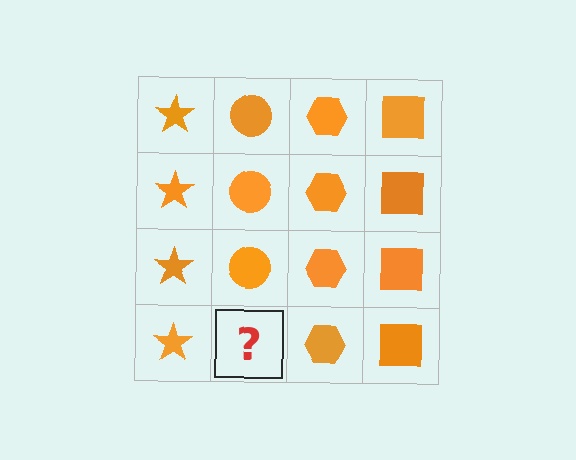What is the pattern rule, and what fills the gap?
The rule is that each column has a consistent shape. The gap should be filled with an orange circle.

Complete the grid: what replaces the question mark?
The question mark should be replaced with an orange circle.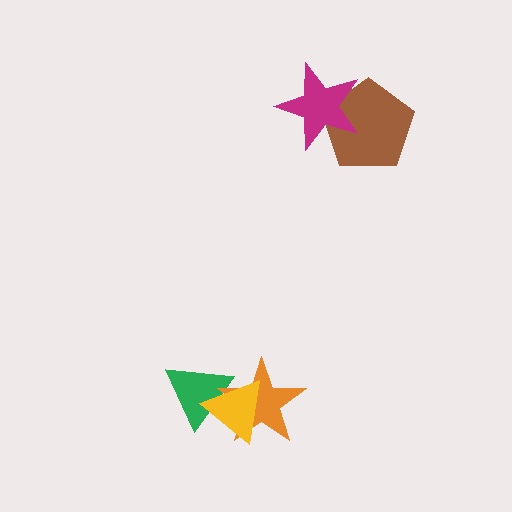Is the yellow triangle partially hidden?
No, no other shape covers it.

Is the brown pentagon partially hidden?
Yes, it is partially covered by another shape.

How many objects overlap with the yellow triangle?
2 objects overlap with the yellow triangle.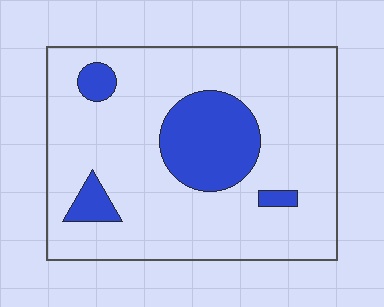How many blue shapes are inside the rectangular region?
4.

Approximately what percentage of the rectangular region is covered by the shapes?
Approximately 20%.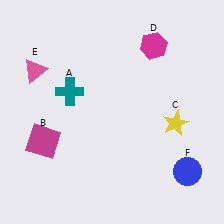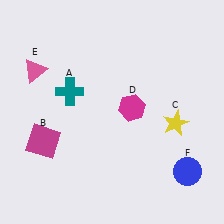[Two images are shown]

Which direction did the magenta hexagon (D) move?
The magenta hexagon (D) moved down.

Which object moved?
The magenta hexagon (D) moved down.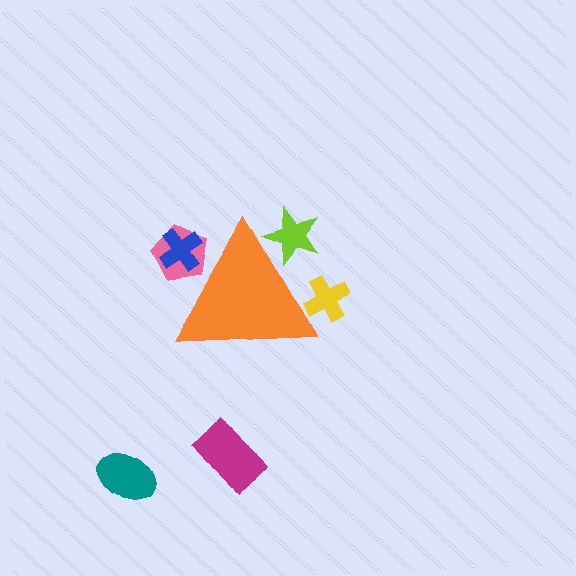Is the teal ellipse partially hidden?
No, the teal ellipse is fully visible.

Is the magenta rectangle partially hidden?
No, the magenta rectangle is fully visible.